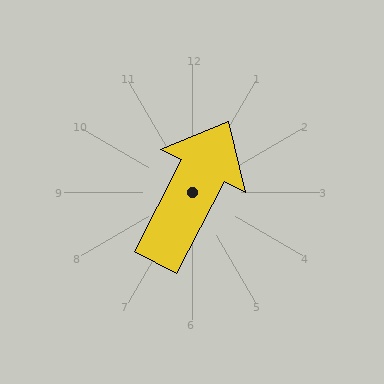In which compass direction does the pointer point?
Northeast.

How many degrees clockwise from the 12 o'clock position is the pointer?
Approximately 27 degrees.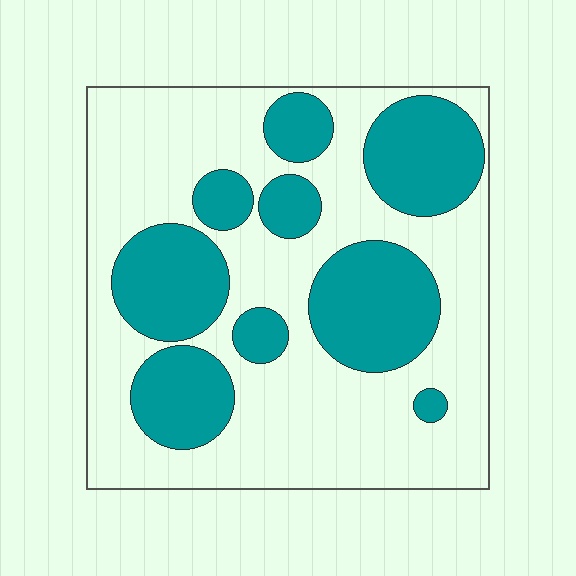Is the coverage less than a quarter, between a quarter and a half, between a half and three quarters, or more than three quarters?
Between a quarter and a half.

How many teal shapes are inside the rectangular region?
9.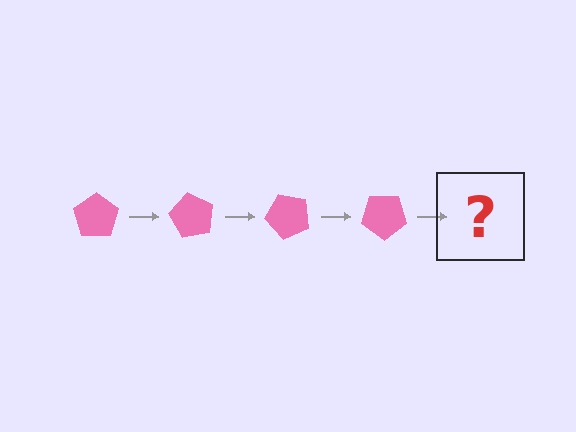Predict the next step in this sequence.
The next step is a pink pentagon rotated 240 degrees.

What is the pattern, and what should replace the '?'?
The pattern is that the pentagon rotates 60 degrees each step. The '?' should be a pink pentagon rotated 240 degrees.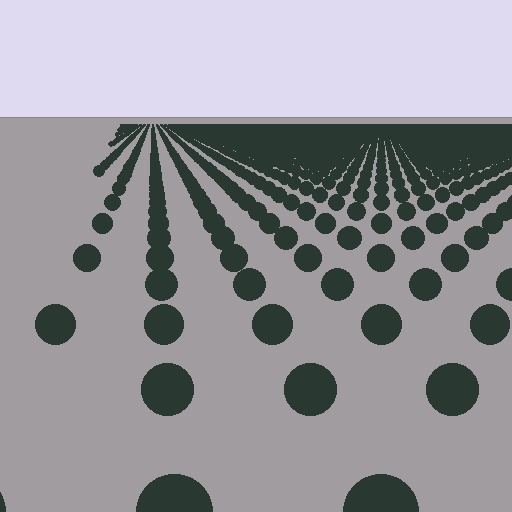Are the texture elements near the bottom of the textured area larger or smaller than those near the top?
Larger. Near the bottom, elements are closer to the viewer and appear at a bigger on-screen size.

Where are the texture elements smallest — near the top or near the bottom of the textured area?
Near the top.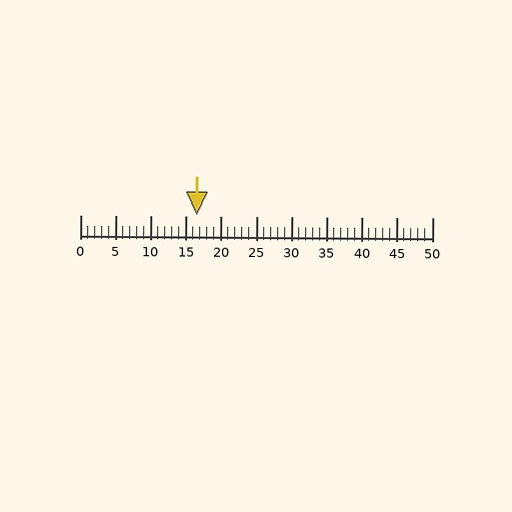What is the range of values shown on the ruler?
The ruler shows values from 0 to 50.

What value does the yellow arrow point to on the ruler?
The yellow arrow points to approximately 16.